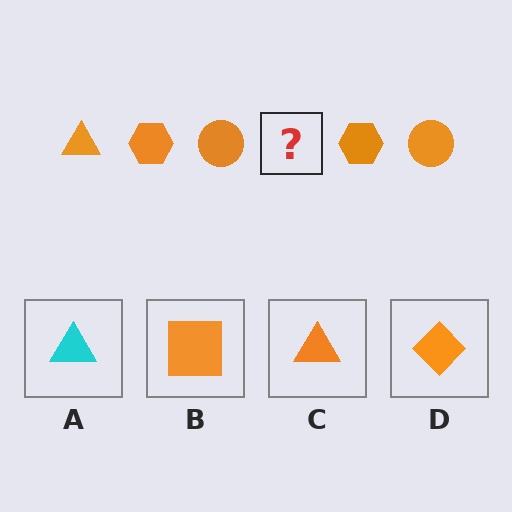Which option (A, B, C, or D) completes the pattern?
C.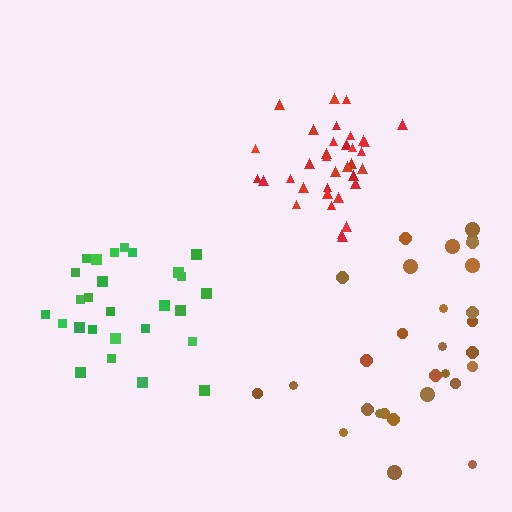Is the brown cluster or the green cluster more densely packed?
Green.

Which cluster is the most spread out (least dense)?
Brown.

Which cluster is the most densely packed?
Red.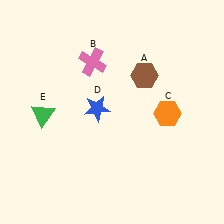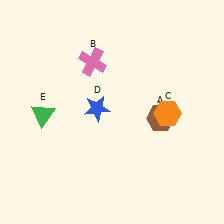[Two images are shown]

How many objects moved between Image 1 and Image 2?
1 object moved between the two images.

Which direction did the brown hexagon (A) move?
The brown hexagon (A) moved down.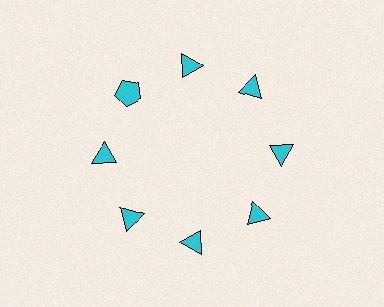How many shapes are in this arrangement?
There are 8 shapes arranged in a ring pattern.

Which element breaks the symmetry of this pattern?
The cyan pentagon at roughly the 10 o'clock position breaks the symmetry. All other shapes are cyan triangles.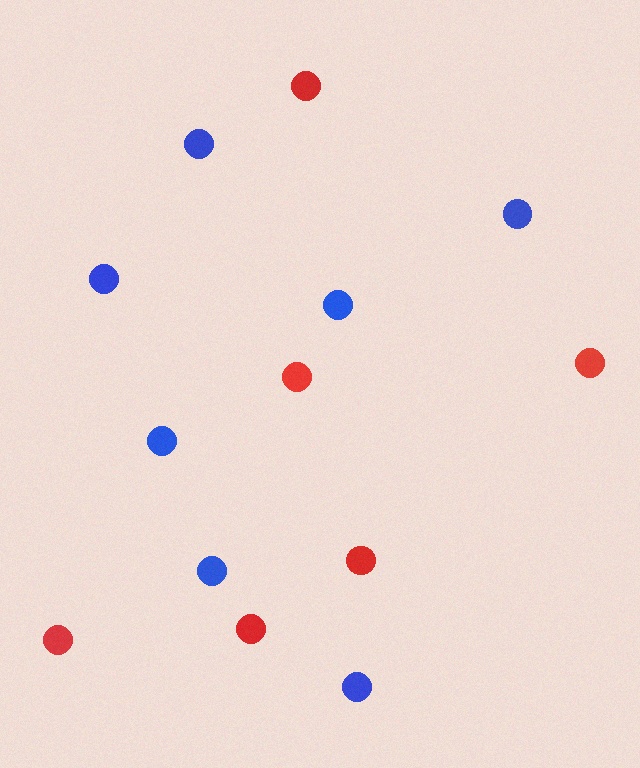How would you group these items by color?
There are 2 groups: one group of blue circles (7) and one group of red circles (6).